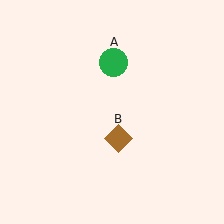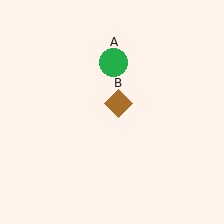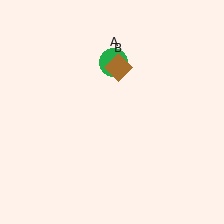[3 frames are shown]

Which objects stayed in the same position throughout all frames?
Green circle (object A) remained stationary.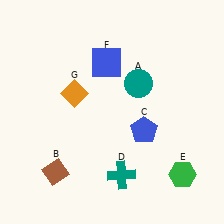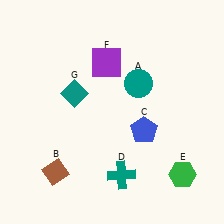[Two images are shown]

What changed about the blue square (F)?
In Image 1, F is blue. In Image 2, it changed to purple.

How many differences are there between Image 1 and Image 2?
There are 2 differences between the two images.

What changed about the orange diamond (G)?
In Image 1, G is orange. In Image 2, it changed to teal.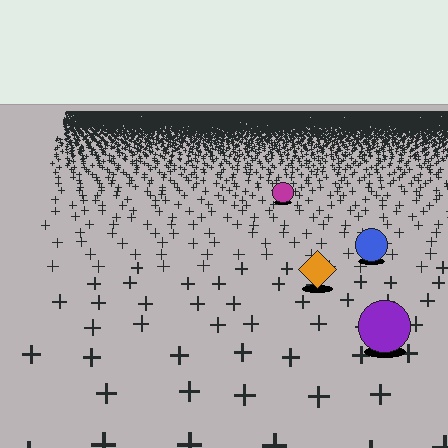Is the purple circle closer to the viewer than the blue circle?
Yes. The purple circle is closer — you can tell from the texture gradient: the ground texture is coarser near it.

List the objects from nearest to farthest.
From nearest to farthest: the purple circle, the orange diamond, the blue circle, the magenta circle.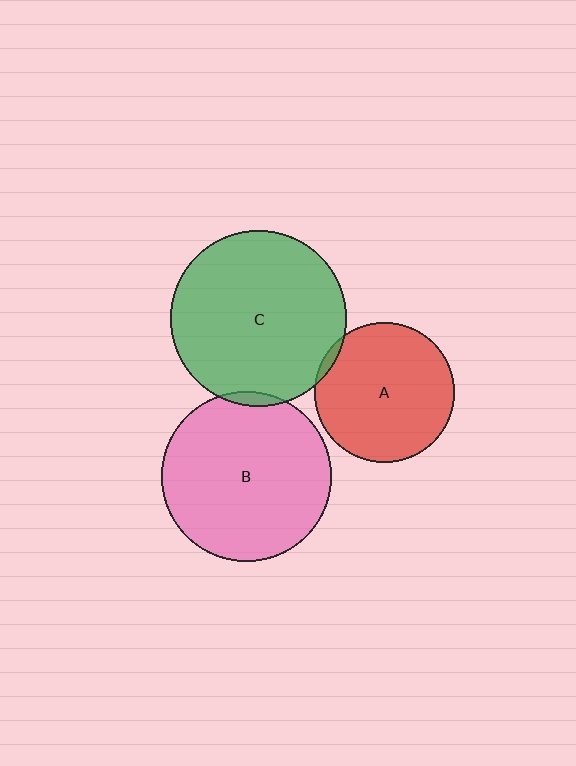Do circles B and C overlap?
Yes.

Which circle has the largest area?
Circle C (green).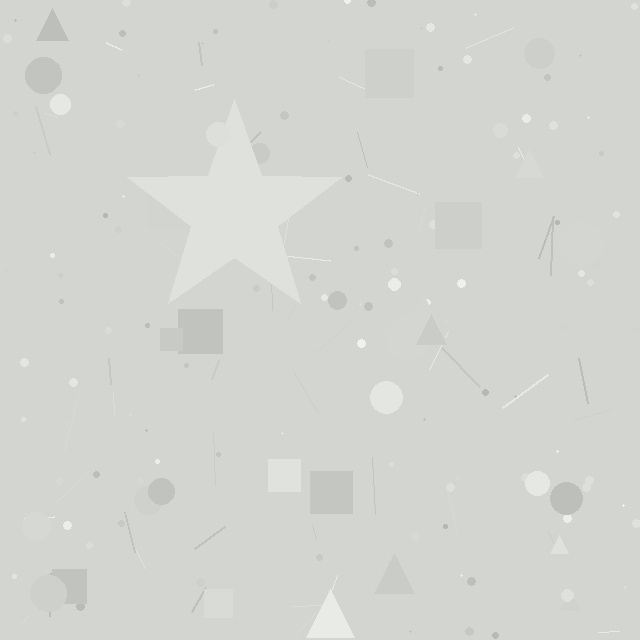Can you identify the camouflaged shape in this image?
The camouflaged shape is a star.